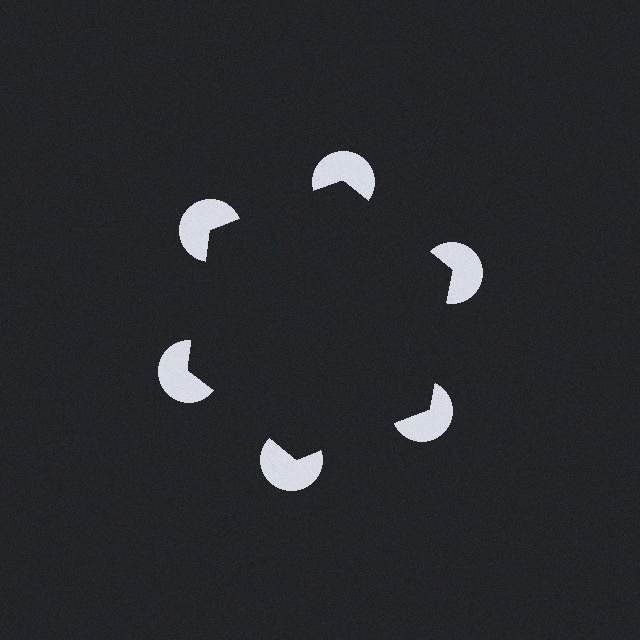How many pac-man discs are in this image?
There are 6 — one at each vertex of the illusory hexagon.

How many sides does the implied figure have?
6 sides.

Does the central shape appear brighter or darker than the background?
It typically appears slightly darker than the background, even though no actual brightness change is drawn.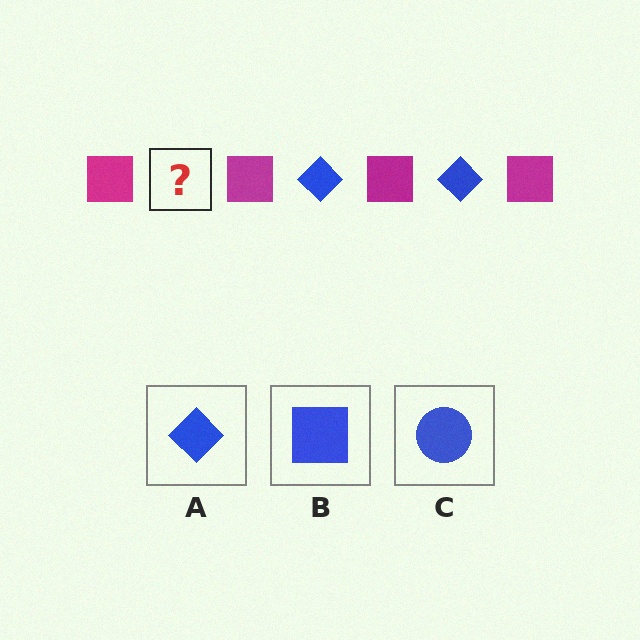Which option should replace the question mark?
Option A.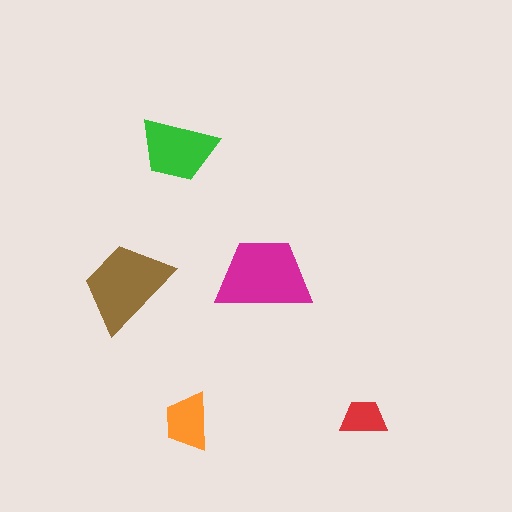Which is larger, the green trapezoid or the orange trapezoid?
The green one.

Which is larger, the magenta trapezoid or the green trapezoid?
The magenta one.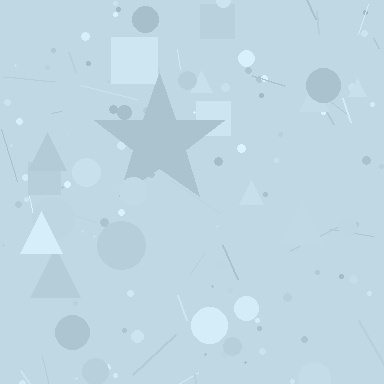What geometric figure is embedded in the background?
A star is embedded in the background.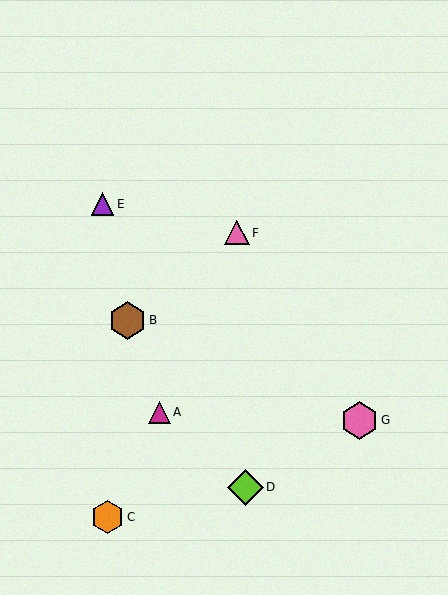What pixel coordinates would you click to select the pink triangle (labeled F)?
Click at (237, 233) to select the pink triangle F.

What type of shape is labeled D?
Shape D is a lime diamond.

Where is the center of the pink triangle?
The center of the pink triangle is at (237, 233).